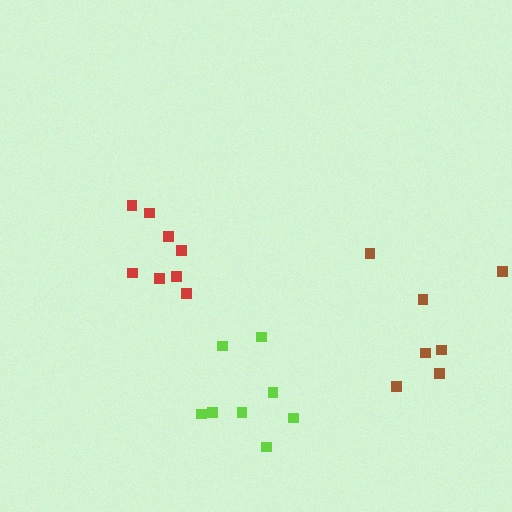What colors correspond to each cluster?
The clusters are colored: red, lime, brown.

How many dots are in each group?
Group 1: 8 dots, Group 2: 8 dots, Group 3: 7 dots (23 total).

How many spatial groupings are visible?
There are 3 spatial groupings.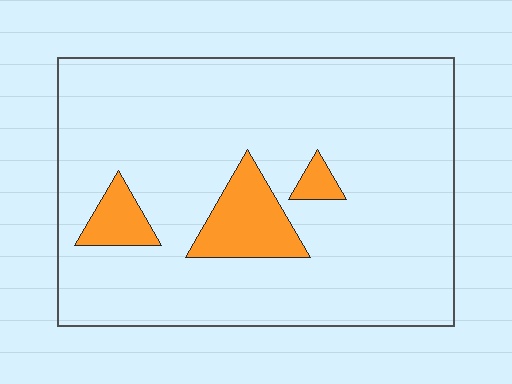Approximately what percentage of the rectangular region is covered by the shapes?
Approximately 10%.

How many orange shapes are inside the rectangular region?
3.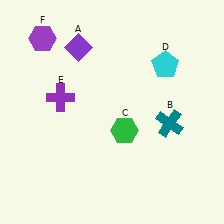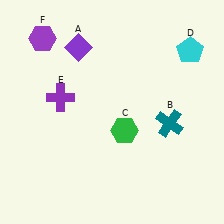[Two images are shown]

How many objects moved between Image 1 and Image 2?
1 object moved between the two images.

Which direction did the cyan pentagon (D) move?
The cyan pentagon (D) moved right.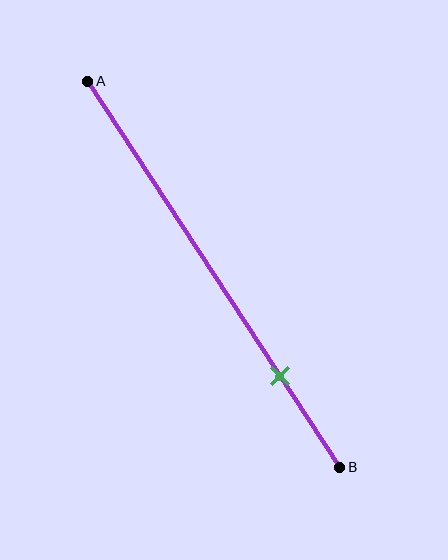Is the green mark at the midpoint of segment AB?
No, the mark is at about 75% from A, not at the 50% midpoint.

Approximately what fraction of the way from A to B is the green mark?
The green mark is approximately 75% of the way from A to B.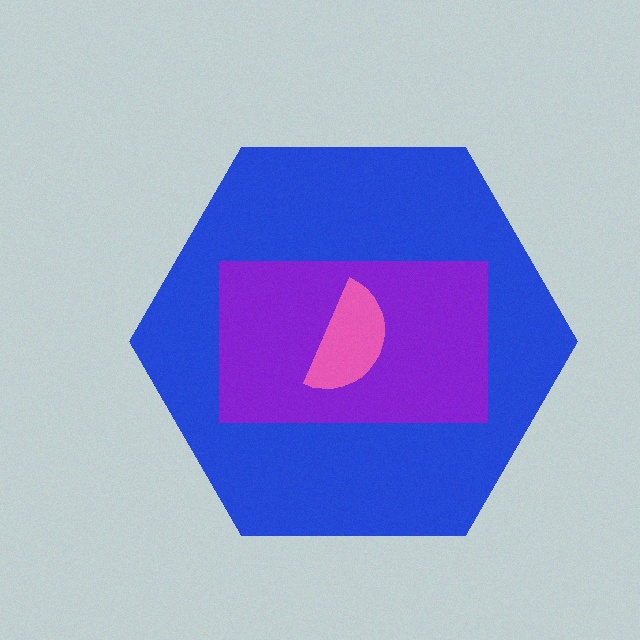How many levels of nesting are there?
3.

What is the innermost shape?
The pink semicircle.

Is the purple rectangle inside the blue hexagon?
Yes.